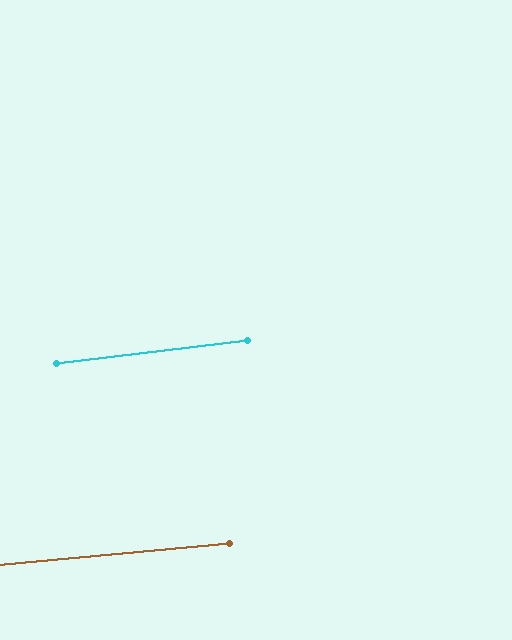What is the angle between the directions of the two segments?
Approximately 1 degree.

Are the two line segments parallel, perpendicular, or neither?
Parallel — their directions differ by only 1.3°.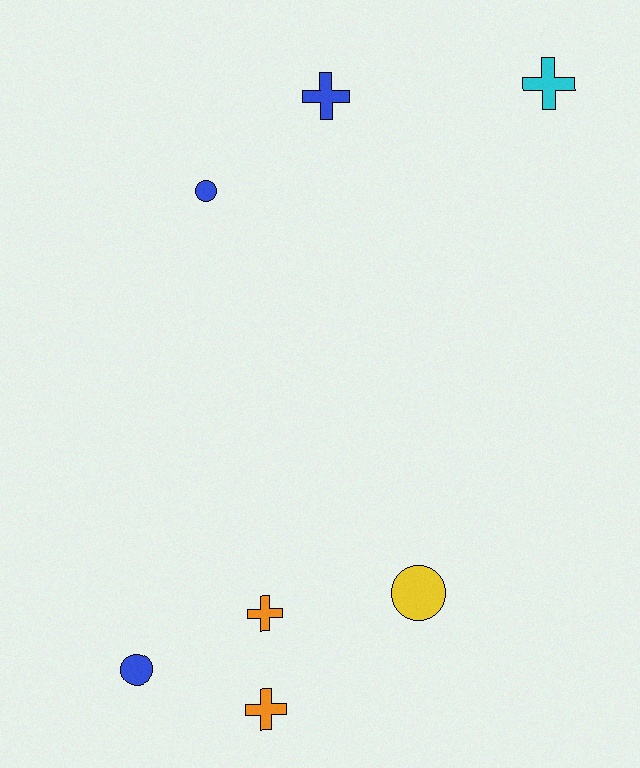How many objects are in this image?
There are 7 objects.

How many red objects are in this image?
There are no red objects.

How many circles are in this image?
There are 3 circles.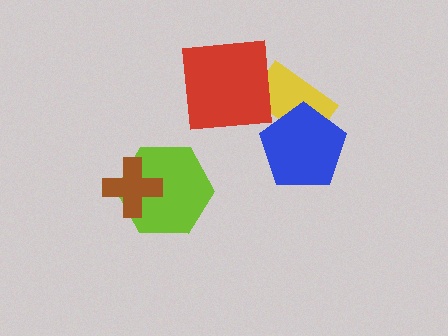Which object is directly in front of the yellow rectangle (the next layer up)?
The blue pentagon is directly in front of the yellow rectangle.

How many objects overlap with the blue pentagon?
1 object overlaps with the blue pentagon.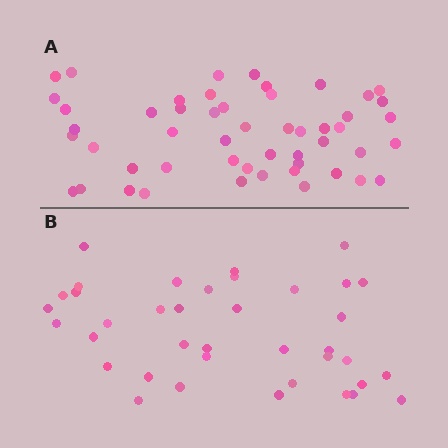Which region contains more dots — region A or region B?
Region A (the top region) has more dots.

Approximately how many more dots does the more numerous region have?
Region A has approximately 15 more dots than region B.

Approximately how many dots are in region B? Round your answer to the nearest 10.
About 40 dots. (The exact count is 38, which rounds to 40.)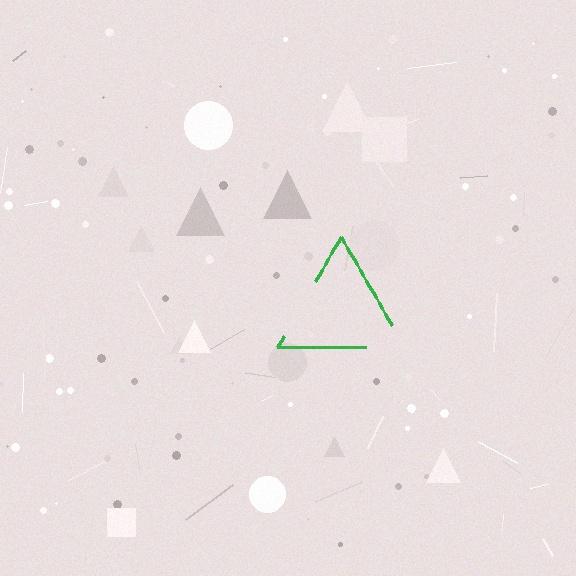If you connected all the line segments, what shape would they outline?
They would outline a triangle.